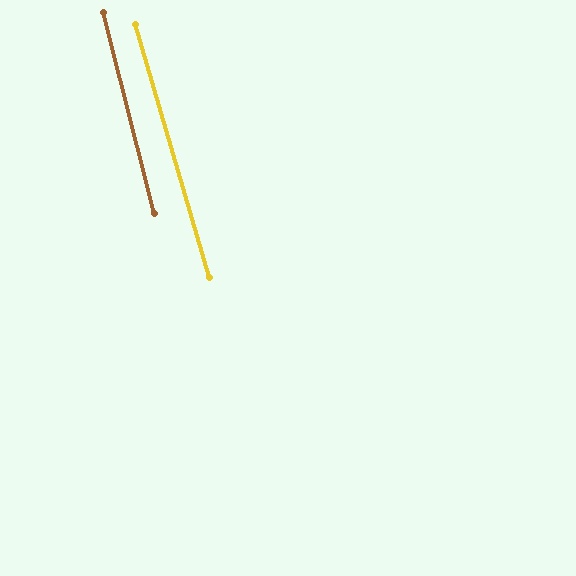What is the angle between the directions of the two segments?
Approximately 2 degrees.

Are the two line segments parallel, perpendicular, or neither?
Parallel — their directions differ by only 1.9°.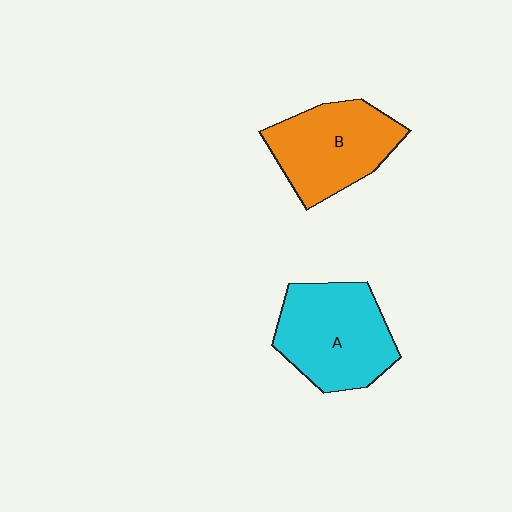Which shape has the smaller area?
Shape B (orange).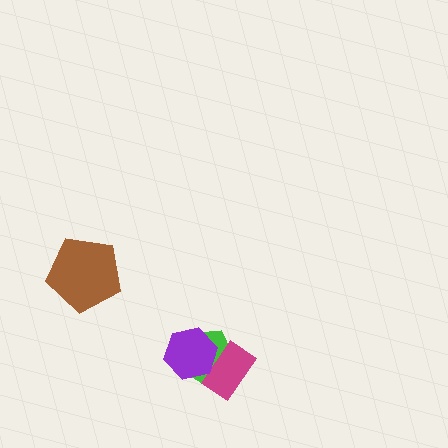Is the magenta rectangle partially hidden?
Yes, it is partially covered by another shape.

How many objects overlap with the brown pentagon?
0 objects overlap with the brown pentagon.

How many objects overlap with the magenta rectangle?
2 objects overlap with the magenta rectangle.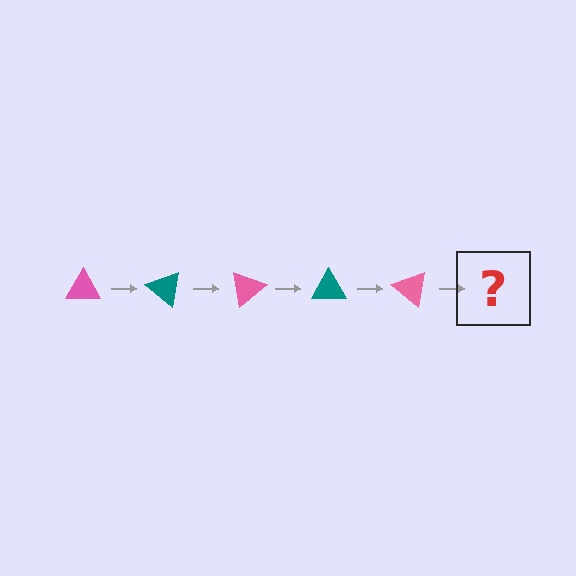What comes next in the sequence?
The next element should be a teal triangle, rotated 200 degrees from the start.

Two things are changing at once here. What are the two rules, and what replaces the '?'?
The two rules are that it rotates 40 degrees each step and the color cycles through pink and teal. The '?' should be a teal triangle, rotated 200 degrees from the start.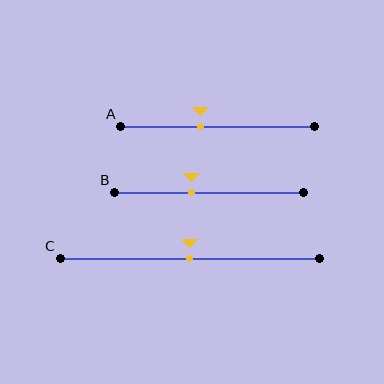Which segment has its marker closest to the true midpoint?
Segment C has its marker closest to the true midpoint.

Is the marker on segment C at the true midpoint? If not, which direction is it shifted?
Yes, the marker on segment C is at the true midpoint.